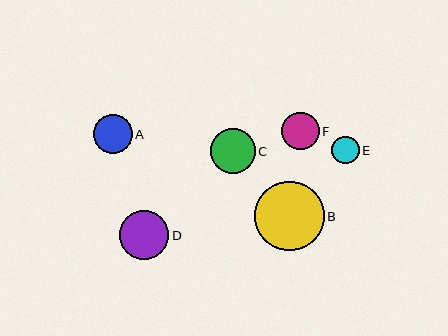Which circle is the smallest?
Circle E is the smallest with a size of approximately 27 pixels.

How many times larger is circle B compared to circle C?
Circle B is approximately 1.6 times the size of circle C.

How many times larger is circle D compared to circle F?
Circle D is approximately 1.3 times the size of circle F.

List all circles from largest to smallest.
From largest to smallest: B, D, C, A, F, E.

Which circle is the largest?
Circle B is the largest with a size of approximately 69 pixels.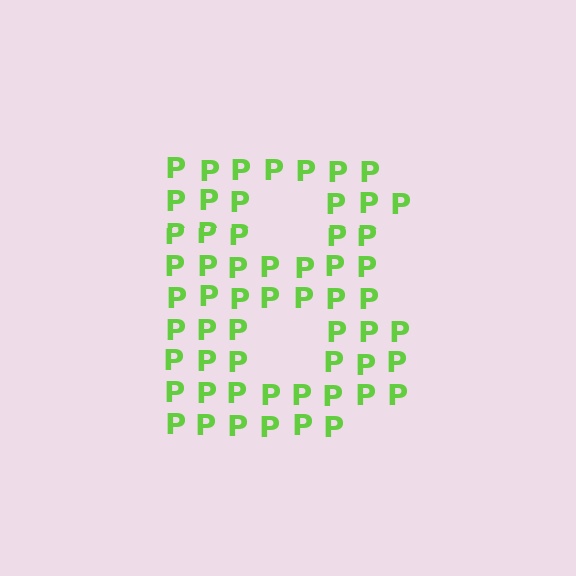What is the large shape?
The large shape is the letter B.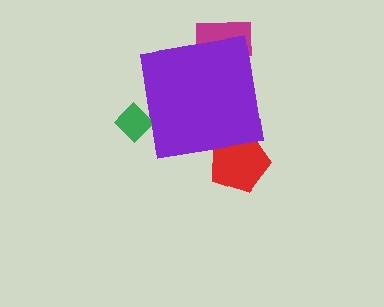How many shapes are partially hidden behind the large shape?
3 shapes are partially hidden.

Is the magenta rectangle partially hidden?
Yes, the magenta rectangle is partially hidden behind the purple square.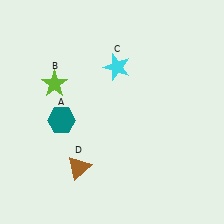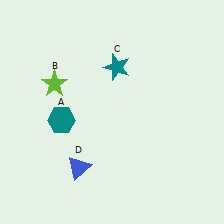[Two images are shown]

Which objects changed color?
C changed from cyan to teal. D changed from brown to blue.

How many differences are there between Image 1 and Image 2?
There are 2 differences between the two images.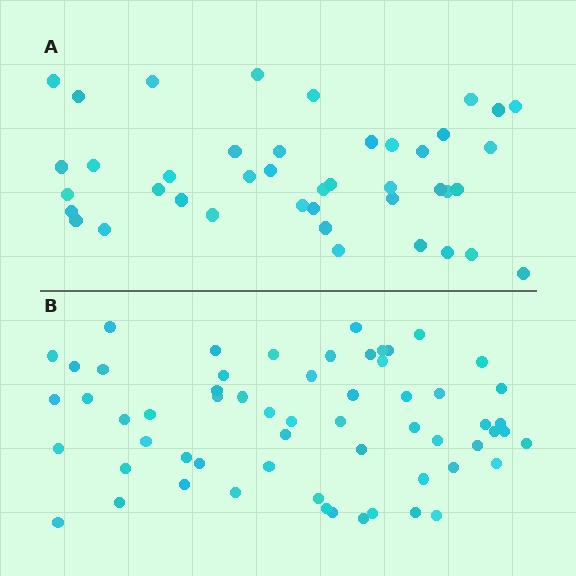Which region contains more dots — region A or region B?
Region B (the bottom region) has more dots.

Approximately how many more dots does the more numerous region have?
Region B has approximately 20 more dots than region A.